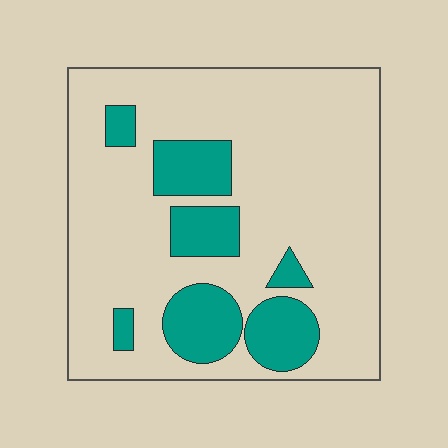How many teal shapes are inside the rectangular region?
7.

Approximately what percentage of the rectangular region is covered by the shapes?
Approximately 20%.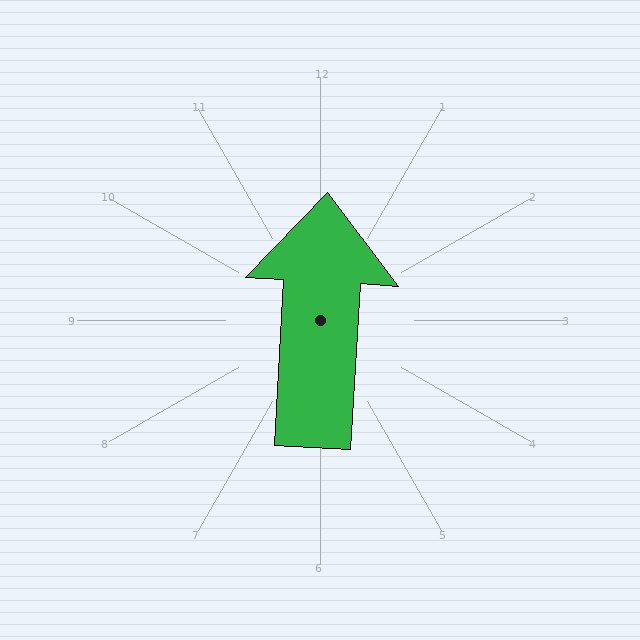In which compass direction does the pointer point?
North.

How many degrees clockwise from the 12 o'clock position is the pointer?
Approximately 3 degrees.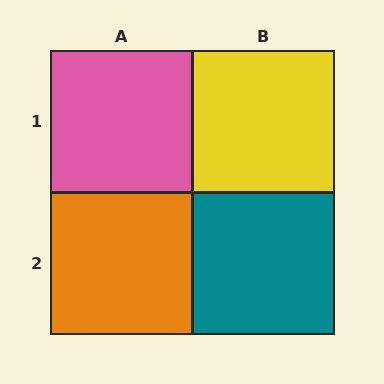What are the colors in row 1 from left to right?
Pink, yellow.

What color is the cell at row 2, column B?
Teal.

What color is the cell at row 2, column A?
Orange.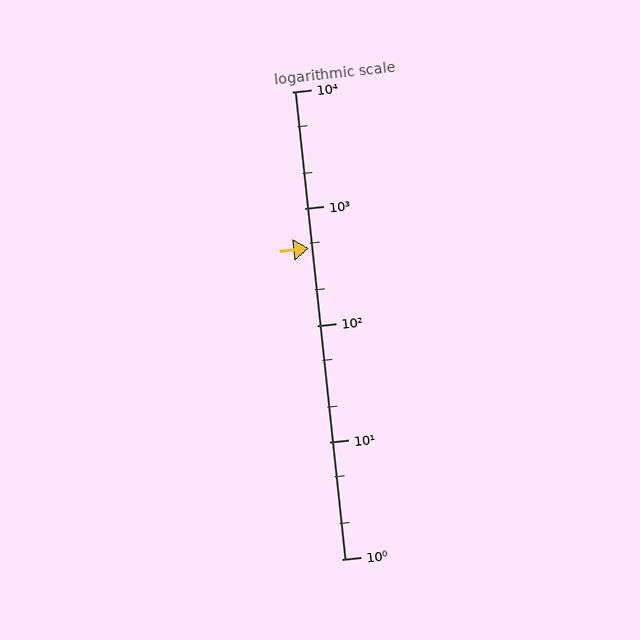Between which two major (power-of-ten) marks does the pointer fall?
The pointer is between 100 and 1000.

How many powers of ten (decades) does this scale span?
The scale spans 4 decades, from 1 to 10000.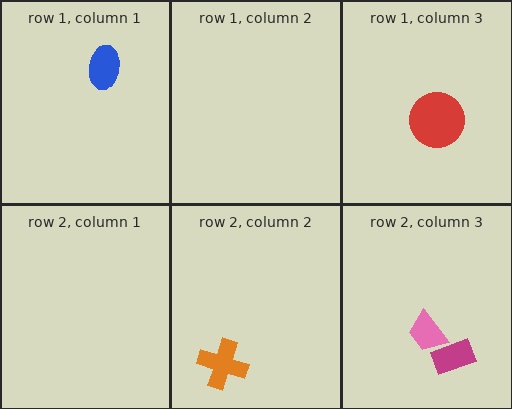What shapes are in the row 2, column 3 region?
The magenta rectangle, the pink trapezoid.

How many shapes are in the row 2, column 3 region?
2.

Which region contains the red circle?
The row 1, column 3 region.